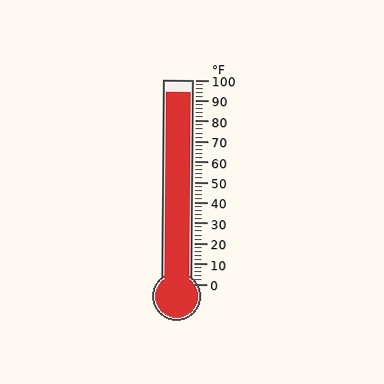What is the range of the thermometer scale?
The thermometer scale ranges from 0°F to 100°F.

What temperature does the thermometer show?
The thermometer shows approximately 94°F.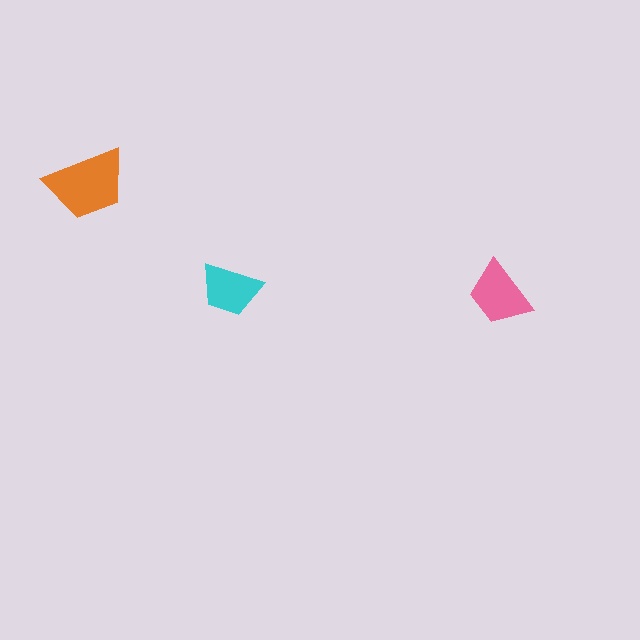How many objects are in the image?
There are 3 objects in the image.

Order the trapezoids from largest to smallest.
the orange one, the pink one, the cyan one.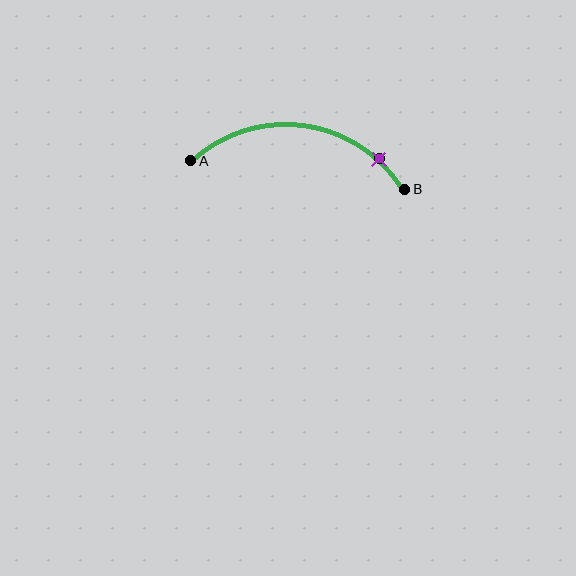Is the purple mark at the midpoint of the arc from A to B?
No. The purple mark lies on the arc but is closer to endpoint B. The arc midpoint would be at the point on the curve equidistant along the arc from both A and B.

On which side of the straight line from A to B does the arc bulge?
The arc bulges above the straight line connecting A and B.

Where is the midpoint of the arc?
The arc midpoint is the point on the curve farthest from the straight line joining A and B. It sits above that line.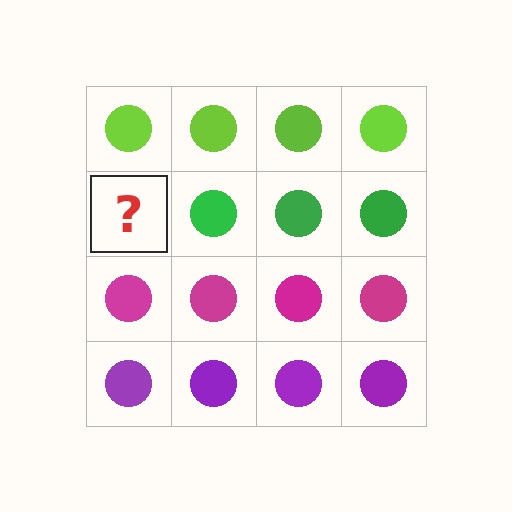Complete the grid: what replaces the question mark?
The question mark should be replaced with a green circle.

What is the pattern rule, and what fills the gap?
The rule is that each row has a consistent color. The gap should be filled with a green circle.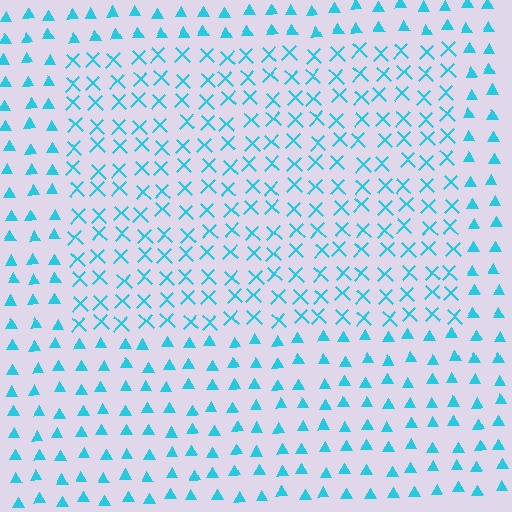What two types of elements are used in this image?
The image uses X marks inside the rectangle region and triangles outside it.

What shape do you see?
I see a rectangle.